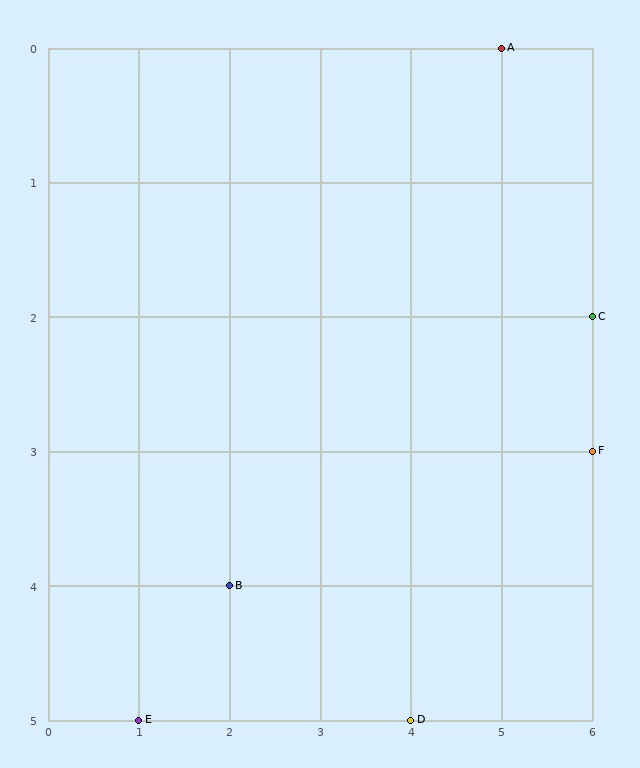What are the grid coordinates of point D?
Point D is at grid coordinates (4, 5).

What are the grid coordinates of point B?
Point B is at grid coordinates (2, 4).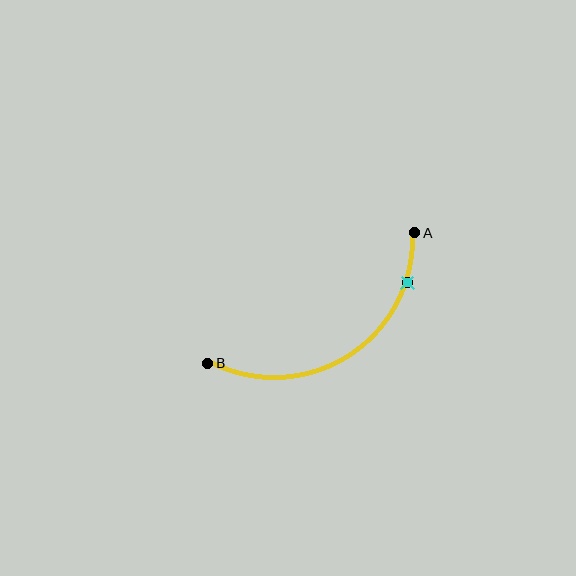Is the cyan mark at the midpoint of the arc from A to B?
No. The cyan mark lies on the arc but is closer to endpoint A. The arc midpoint would be at the point on the curve equidistant along the arc from both A and B.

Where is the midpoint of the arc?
The arc midpoint is the point on the curve farthest from the straight line joining A and B. It sits below that line.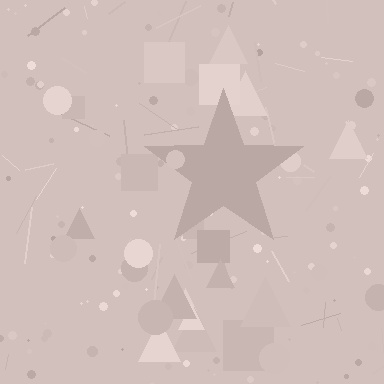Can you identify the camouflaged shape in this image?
The camouflaged shape is a star.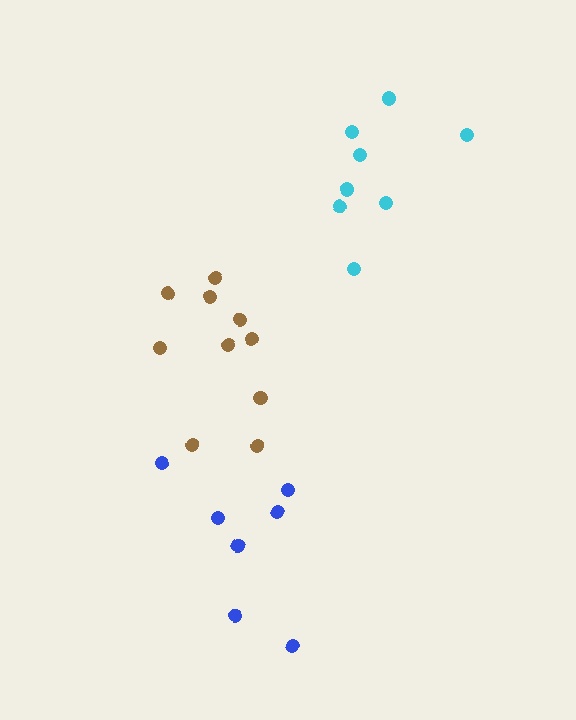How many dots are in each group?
Group 1: 8 dots, Group 2: 7 dots, Group 3: 10 dots (25 total).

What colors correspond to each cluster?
The clusters are colored: cyan, blue, brown.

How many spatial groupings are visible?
There are 3 spatial groupings.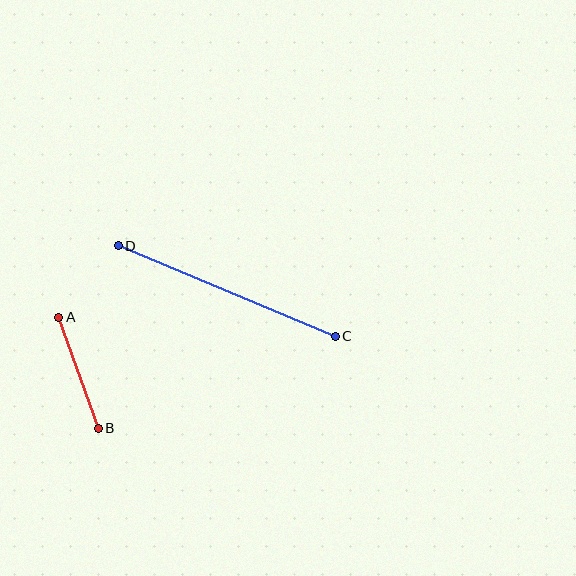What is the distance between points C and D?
The distance is approximately 235 pixels.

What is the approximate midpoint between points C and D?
The midpoint is at approximately (227, 291) pixels.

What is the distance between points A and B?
The distance is approximately 118 pixels.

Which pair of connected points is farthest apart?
Points C and D are farthest apart.